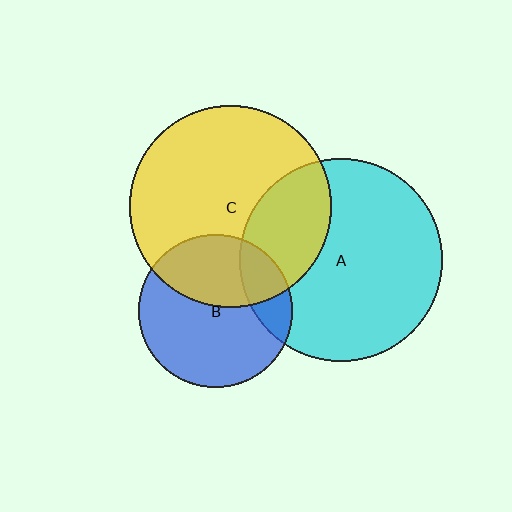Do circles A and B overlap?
Yes.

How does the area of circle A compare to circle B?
Approximately 1.8 times.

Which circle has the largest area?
Circle A (cyan).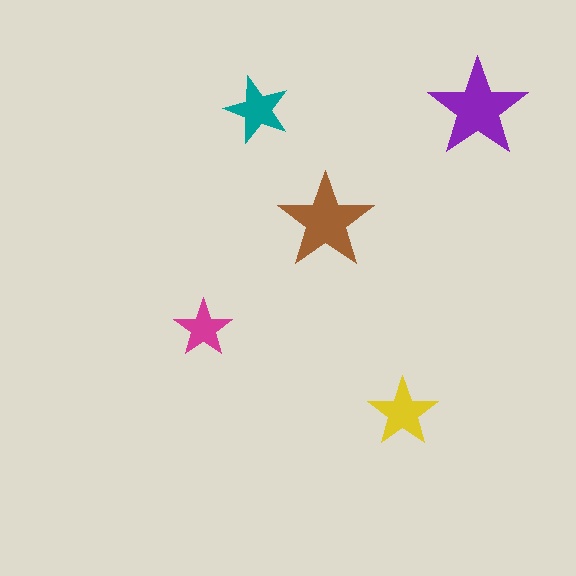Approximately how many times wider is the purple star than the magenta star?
About 1.5 times wider.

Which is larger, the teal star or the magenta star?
The teal one.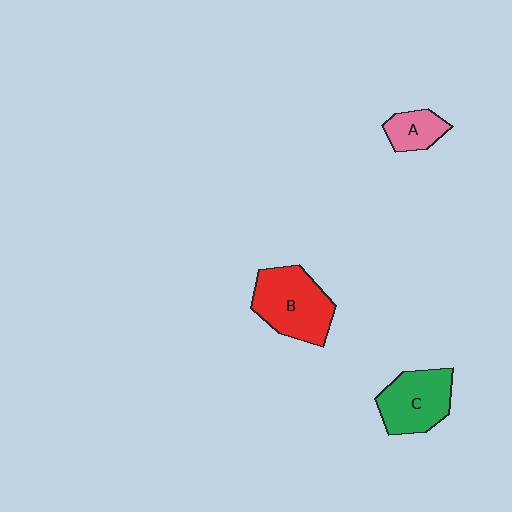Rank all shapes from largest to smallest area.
From largest to smallest: B (red), C (green), A (pink).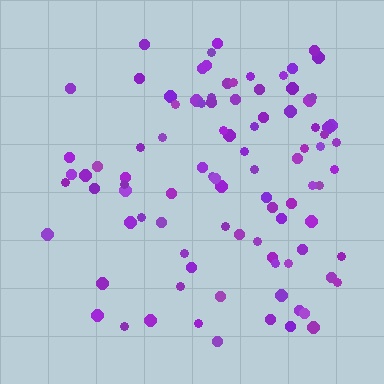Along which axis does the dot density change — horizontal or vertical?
Horizontal.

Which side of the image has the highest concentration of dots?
The right.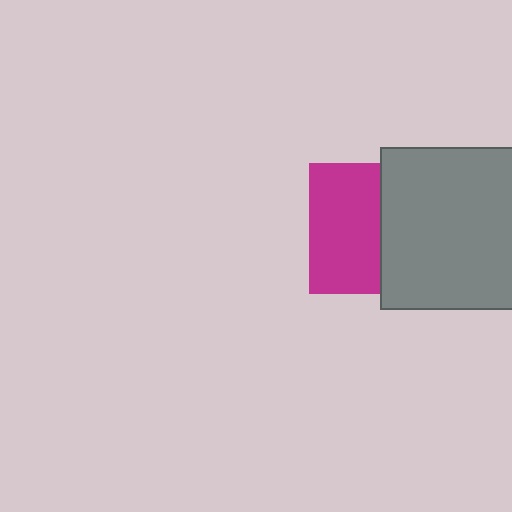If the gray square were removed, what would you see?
You would see the complete magenta square.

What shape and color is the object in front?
The object in front is a gray square.